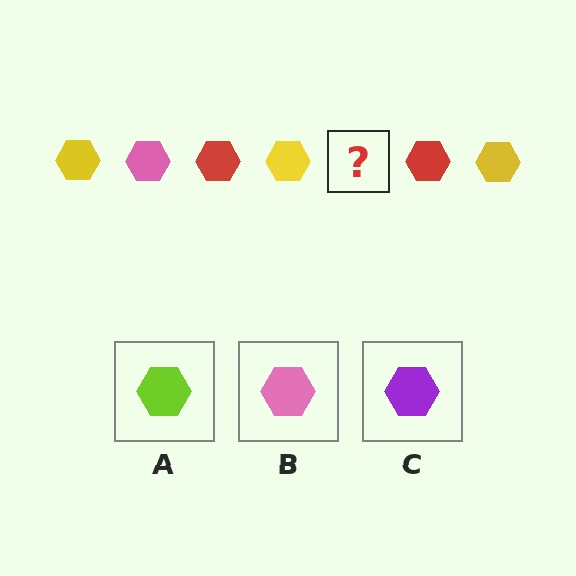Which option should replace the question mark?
Option B.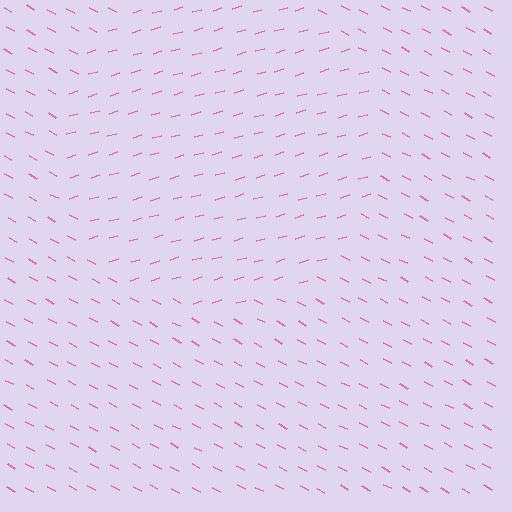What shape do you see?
I see a circle.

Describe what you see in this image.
The image is filled with small pink line segments. A circle region in the image has lines oriented differently from the surrounding lines, creating a visible texture boundary.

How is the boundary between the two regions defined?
The boundary is defined purely by a change in line orientation (approximately 45 degrees difference). All lines are the same color and thickness.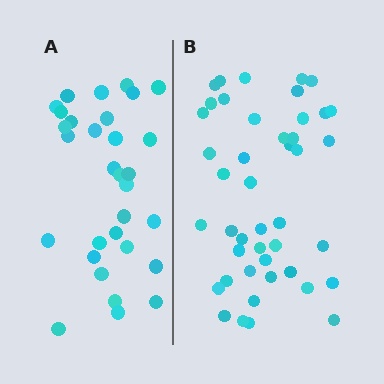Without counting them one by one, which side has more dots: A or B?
Region B (the right region) has more dots.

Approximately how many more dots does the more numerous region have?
Region B has approximately 15 more dots than region A.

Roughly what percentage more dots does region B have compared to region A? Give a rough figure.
About 40% more.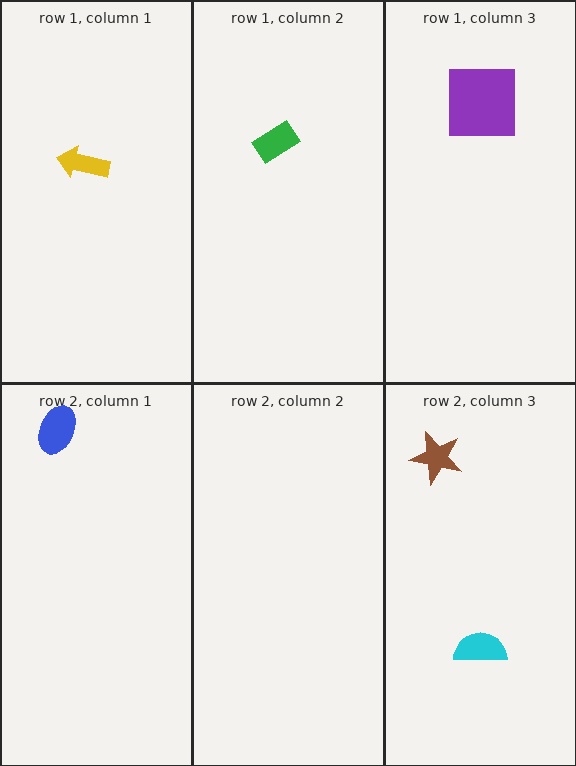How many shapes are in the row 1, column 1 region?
1.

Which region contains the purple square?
The row 1, column 3 region.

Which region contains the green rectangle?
The row 1, column 2 region.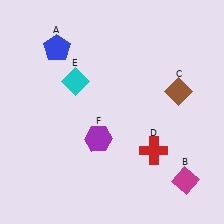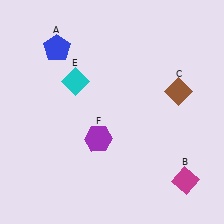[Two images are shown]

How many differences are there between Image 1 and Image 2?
There is 1 difference between the two images.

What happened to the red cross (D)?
The red cross (D) was removed in Image 2. It was in the bottom-right area of Image 1.